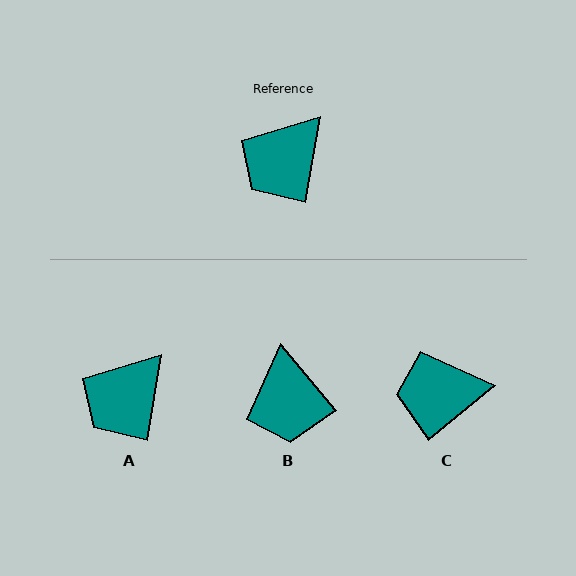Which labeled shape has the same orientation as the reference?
A.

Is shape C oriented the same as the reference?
No, it is off by about 41 degrees.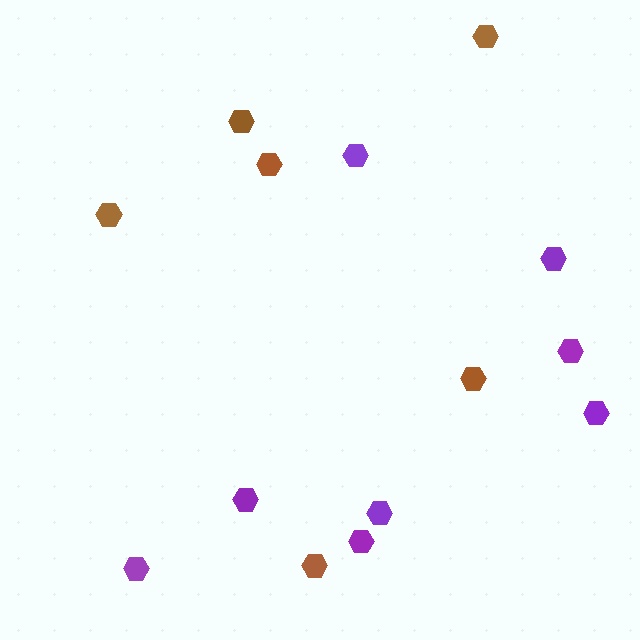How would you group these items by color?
There are 2 groups: one group of purple hexagons (8) and one group of brown hexagons (6).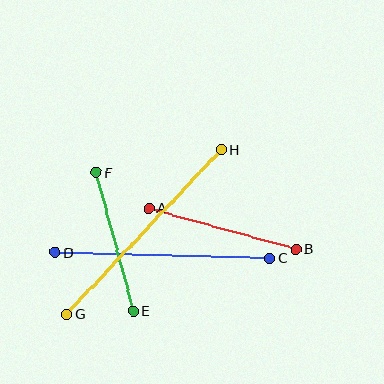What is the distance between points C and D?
The distance is approximately 215 pixels.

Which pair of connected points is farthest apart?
Points G and H are farthest apart.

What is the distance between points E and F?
The distance is approximately 144 pixels.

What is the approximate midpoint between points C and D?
The midpoint is at approximately (163, 255) pixels.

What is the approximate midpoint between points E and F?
The midpoint is at approximately (115, 242) pixels.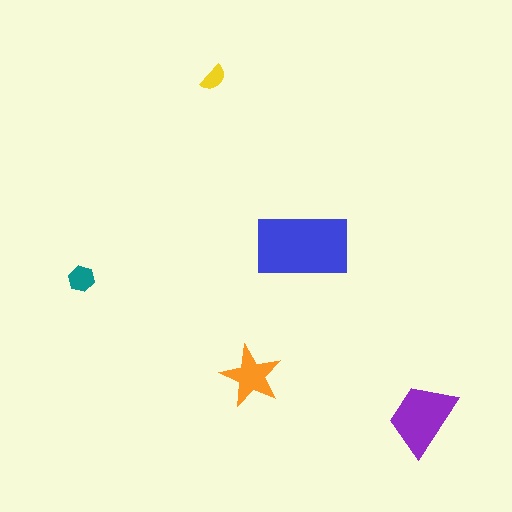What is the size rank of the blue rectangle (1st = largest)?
1st.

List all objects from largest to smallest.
The blue rectangle, the purple trapezoid, the orange star, the teal hexagon, the yellow semicircle.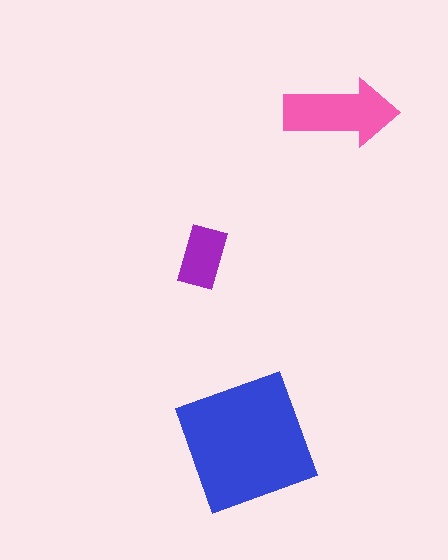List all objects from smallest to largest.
The purple rectangle, the pink arrow, the blue square.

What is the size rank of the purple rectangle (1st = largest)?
3rd.